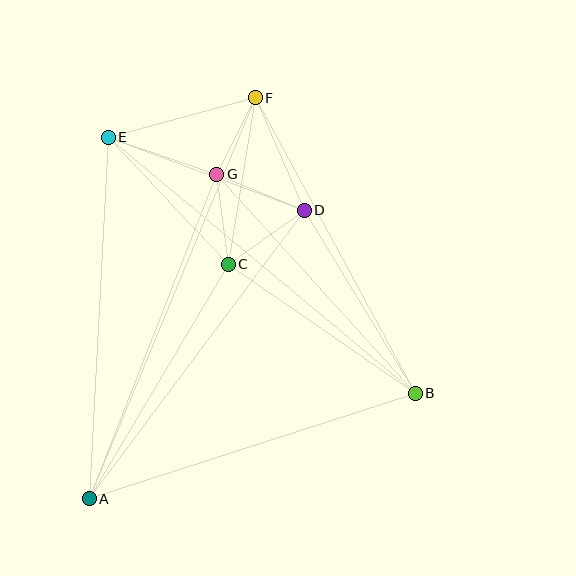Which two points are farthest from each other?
Points A and F are farthest from each other.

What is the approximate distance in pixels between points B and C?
The distance between B and C is approximately 227 pixels.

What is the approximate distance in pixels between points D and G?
The distance between D and G is approximately 94 pixels.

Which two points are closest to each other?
Points F and G are closest to each other.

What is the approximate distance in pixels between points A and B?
The distance between A and B is approximately 342 pixels.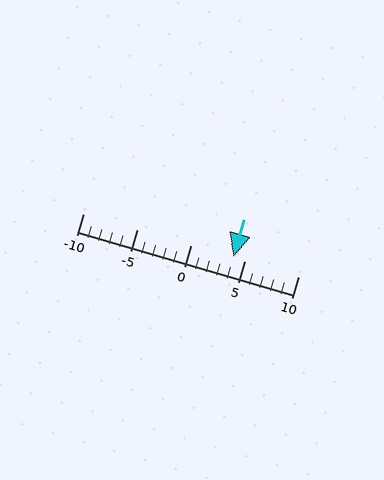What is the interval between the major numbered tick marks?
The major tick marks are spaced 5 units apart.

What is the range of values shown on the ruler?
The ruler shows values from -10 to 10.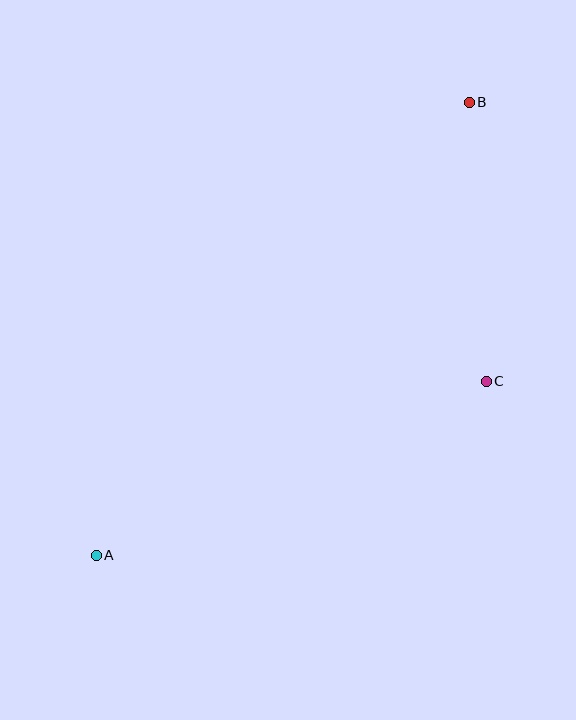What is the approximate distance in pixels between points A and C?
The distance between A and C is approximately 427 pixels.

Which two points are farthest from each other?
Points A and B are farthest from each other.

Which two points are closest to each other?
Points B and C are closest to each other.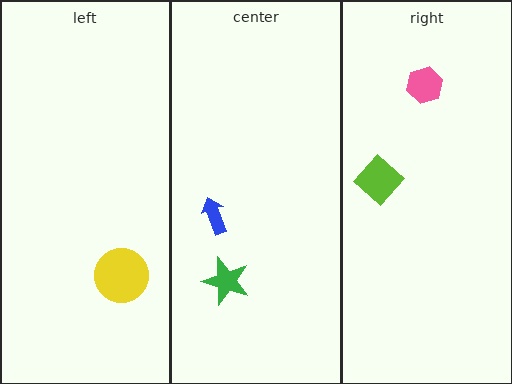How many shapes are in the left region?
1.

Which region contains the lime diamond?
The right region.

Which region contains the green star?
The center region.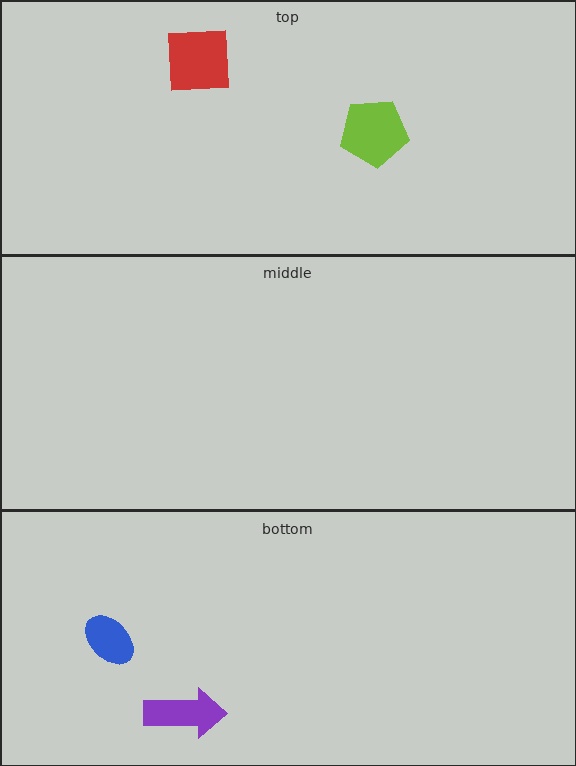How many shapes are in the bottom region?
2.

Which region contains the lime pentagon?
The top region.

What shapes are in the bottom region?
The purple arrow, the blue ellipse.